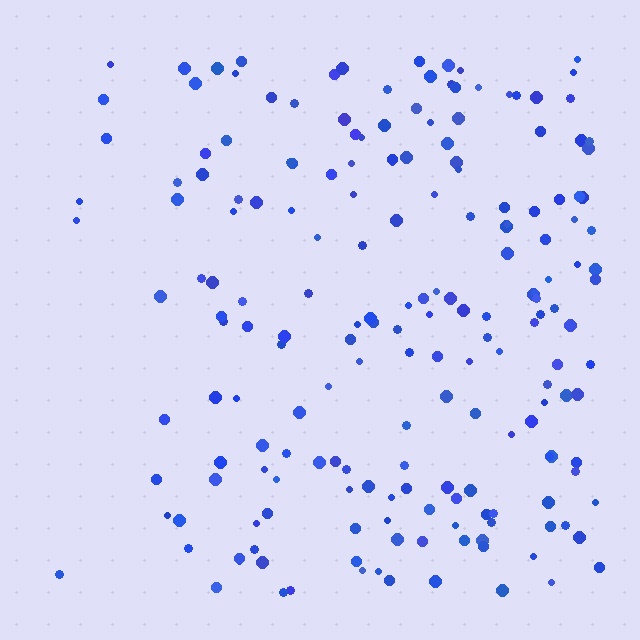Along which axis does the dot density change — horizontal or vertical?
Horizontal.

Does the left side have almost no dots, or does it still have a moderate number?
Still a moderate number, just noticeably fewer than the right.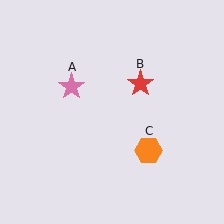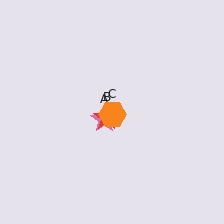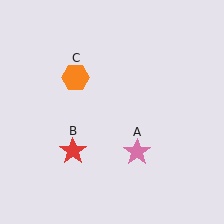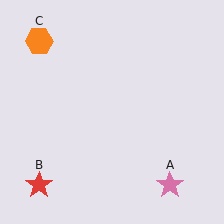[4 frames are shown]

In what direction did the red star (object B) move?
The red star (object B) moved down and to the left.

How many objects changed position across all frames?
3 objects changed position: pink star (object A), red star (object B), orange hexagon (object C).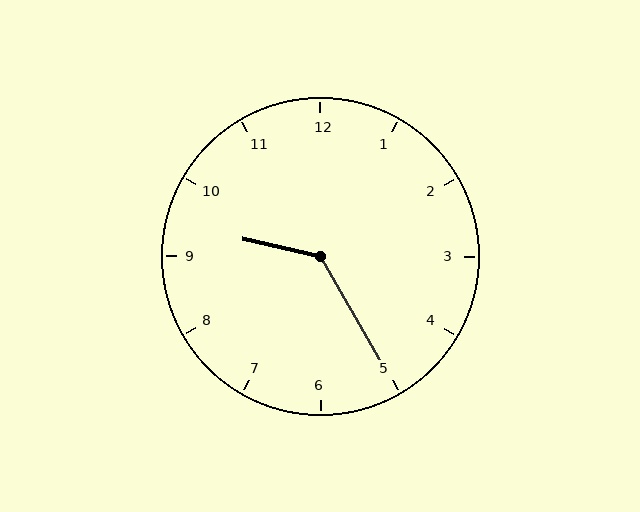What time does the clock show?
9:25.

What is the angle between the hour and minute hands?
Approximately 132 degrees.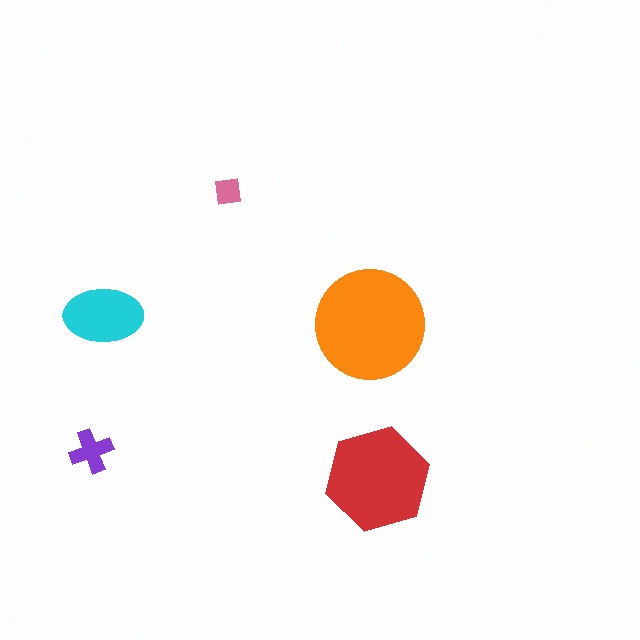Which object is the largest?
The orange circle.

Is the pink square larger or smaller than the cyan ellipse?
Smaller.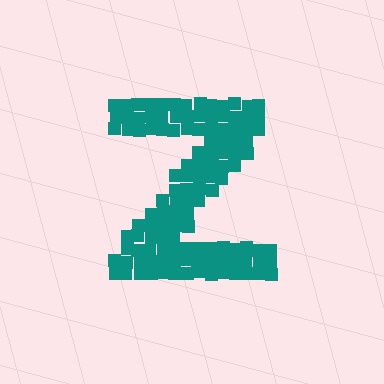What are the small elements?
The small elements are squares.